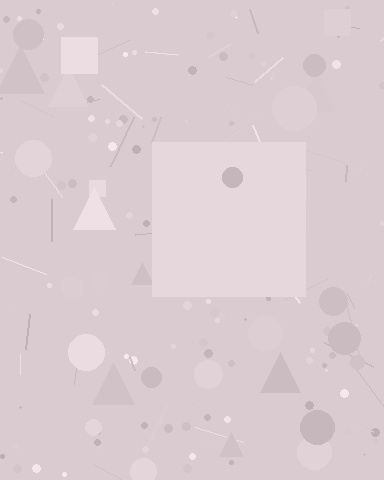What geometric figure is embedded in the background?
A square is embedded in the background.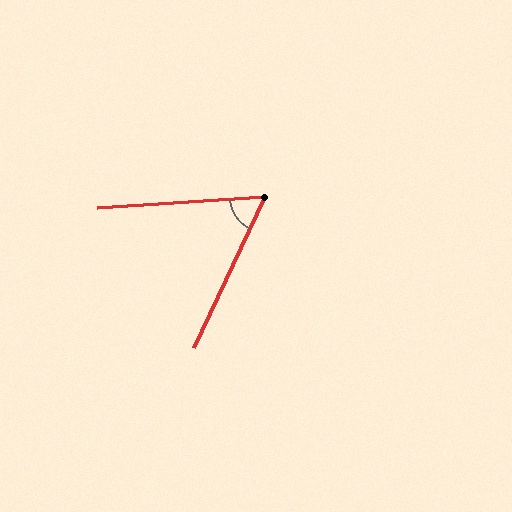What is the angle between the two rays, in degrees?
Approximately 61 degrees.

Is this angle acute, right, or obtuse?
It is acute.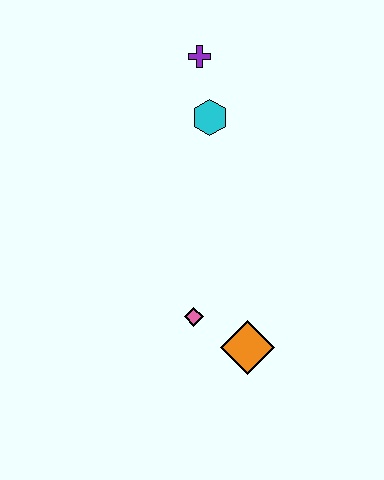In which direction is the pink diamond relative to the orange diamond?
The pink diamond is to the left of the orange diamond.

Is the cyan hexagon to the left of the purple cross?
No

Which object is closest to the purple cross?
The cyan hexagon is closest to the purple cross.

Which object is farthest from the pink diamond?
The purple cross is farthest from the pink diamond.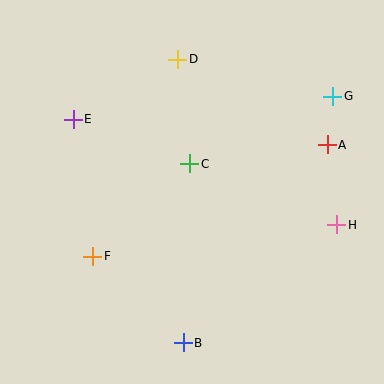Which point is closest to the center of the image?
Point C at (190, 164) is closest to the center.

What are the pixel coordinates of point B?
Point B is at (183, 343).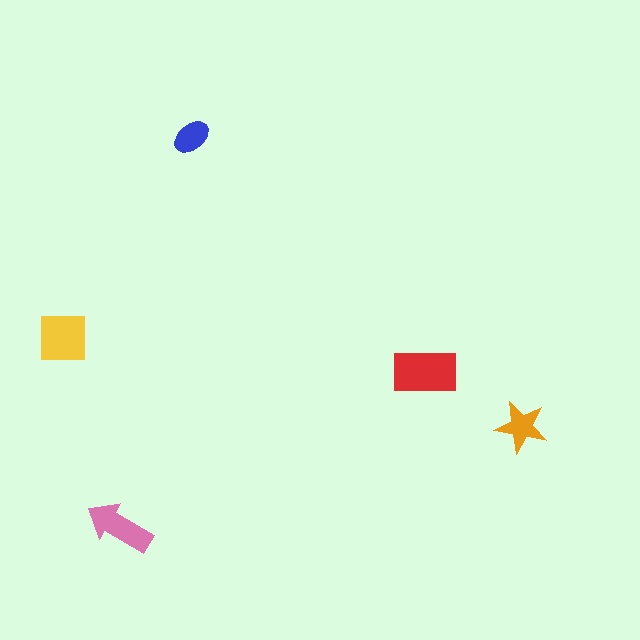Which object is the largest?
The red rectangle.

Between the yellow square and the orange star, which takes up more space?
The yellow square.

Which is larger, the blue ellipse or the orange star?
The orange star.